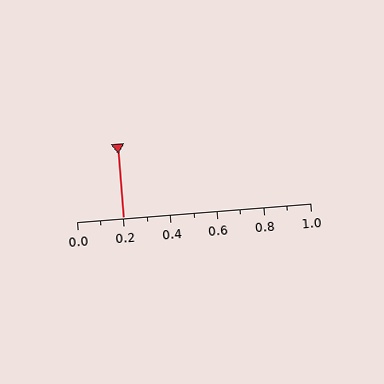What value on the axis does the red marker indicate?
The marker indicates approximately 0.2.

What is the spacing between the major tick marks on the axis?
The major ticks are spaced 0.2 apart.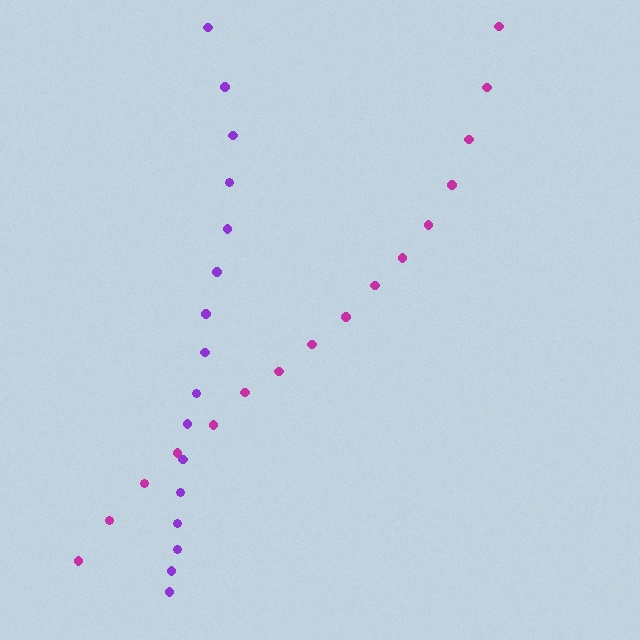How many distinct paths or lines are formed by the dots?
There are 2 distinct paths.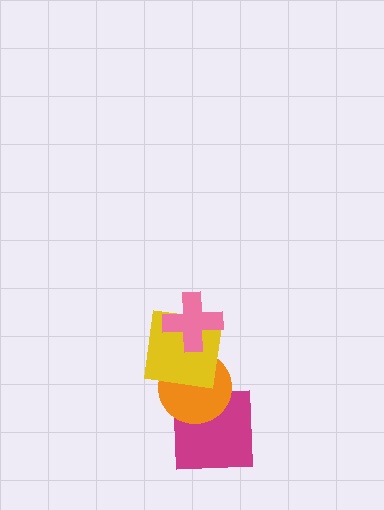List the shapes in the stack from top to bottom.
From top to bottom: the pink cross, the yellow square, the orange circle, the magenta square.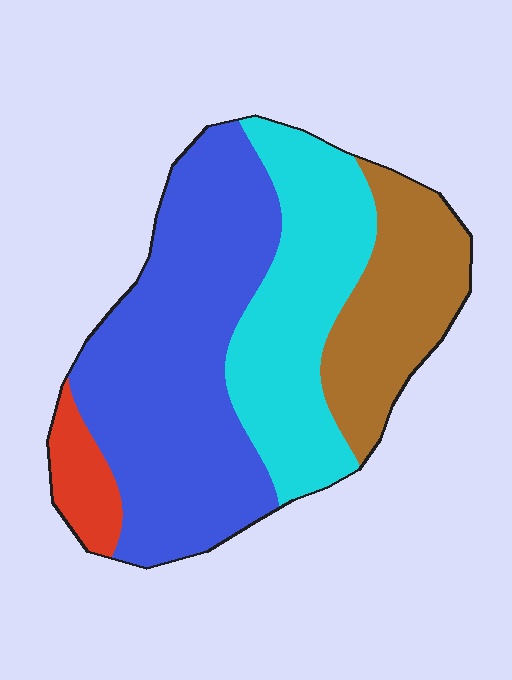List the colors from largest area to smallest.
From largest to smallest: blue, cyan, brown, red.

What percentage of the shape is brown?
Brown covers about 20% of the shape.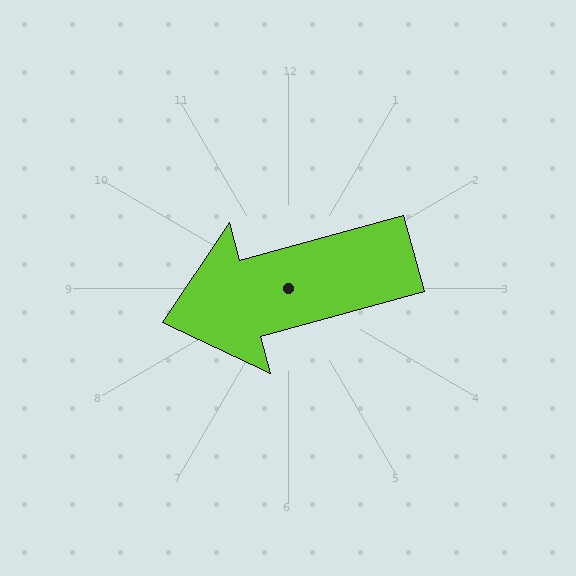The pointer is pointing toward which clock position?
Roughly 8 o'clock.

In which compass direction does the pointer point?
West.